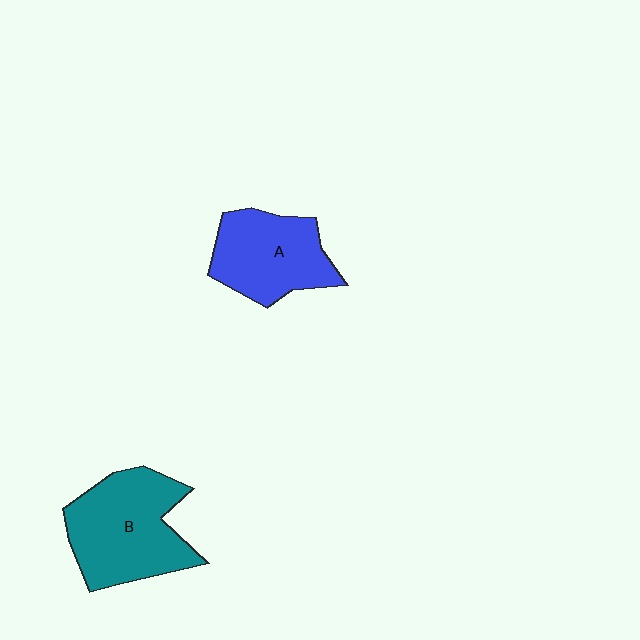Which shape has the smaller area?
Shape A (blue).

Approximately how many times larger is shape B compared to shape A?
Approximately 1.3 times.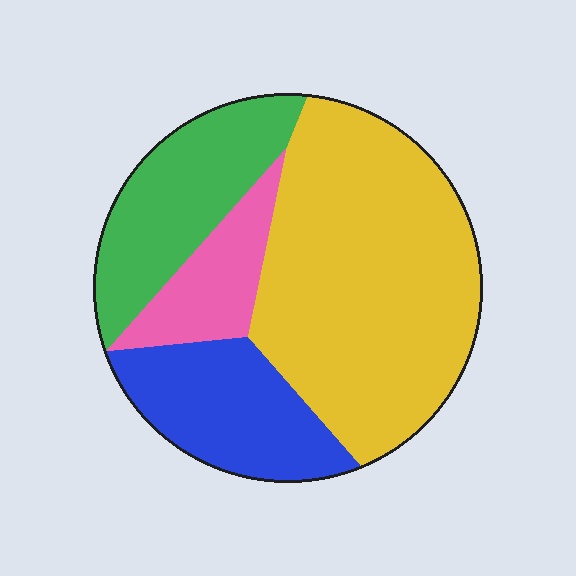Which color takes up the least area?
Pink, at roughly 10%.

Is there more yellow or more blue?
Yellow.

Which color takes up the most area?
Yellow, at roughly 50%.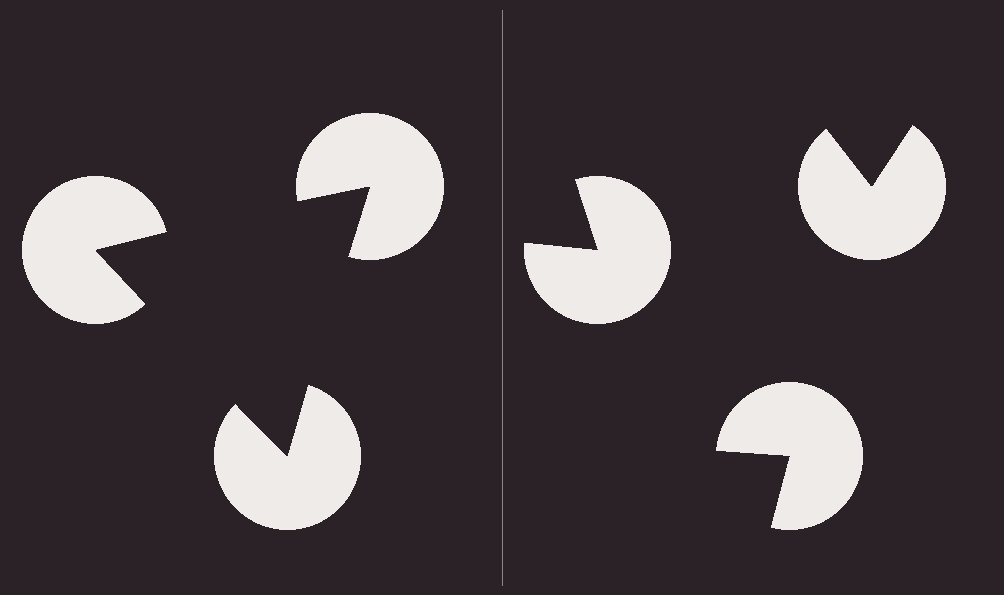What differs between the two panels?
The pac-man discs are positioned identically on both sides; only the wedge orientations differ. On the left they align to a triangle; on the right they are misaligned.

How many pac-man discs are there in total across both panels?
6 — 3 on each side.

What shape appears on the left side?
An illusory triangle.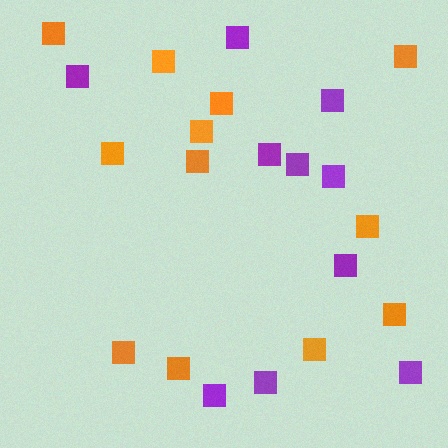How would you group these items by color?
There are 2 groups: one group of orange squares (12) and one group of purple squares (10).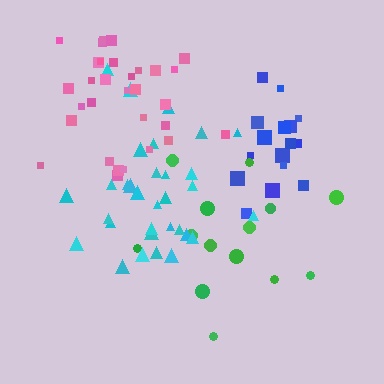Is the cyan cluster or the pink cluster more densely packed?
Cyan.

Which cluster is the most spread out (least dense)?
Green.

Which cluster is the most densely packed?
Cyan.